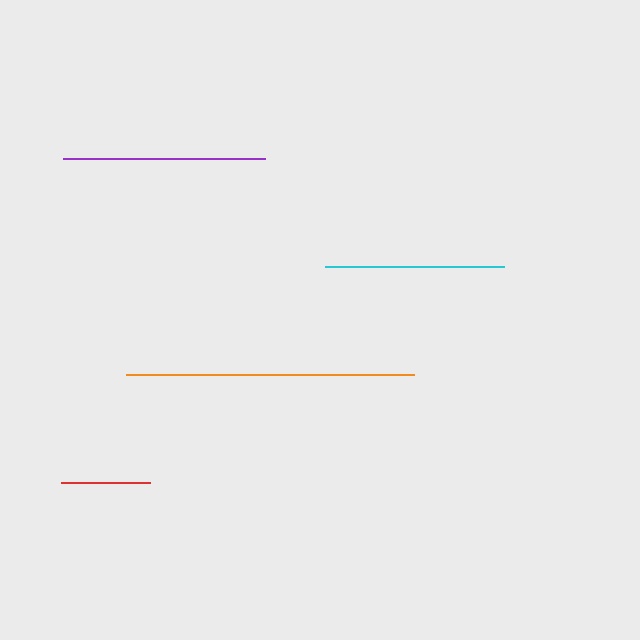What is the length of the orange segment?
The orange segment is approximately 287 pixels long.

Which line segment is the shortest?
The red line is the shortest at approximately 90 pixels.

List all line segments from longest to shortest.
From longest to shortest: orange, purple, cyan, red.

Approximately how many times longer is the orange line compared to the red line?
The orange line is approximately 3.2 times the length of the red line.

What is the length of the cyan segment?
The cyan segment is approximately 179 pixels long.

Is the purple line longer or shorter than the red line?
The purple line is longer than the red line.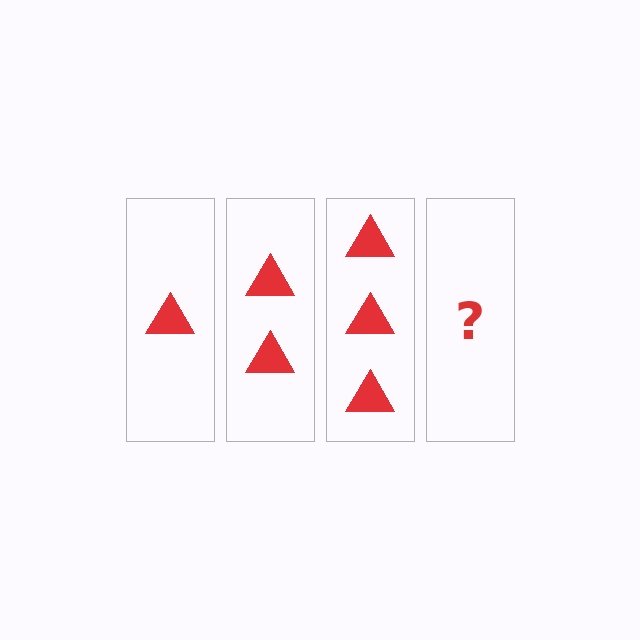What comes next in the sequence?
The next element should be 4 triangles.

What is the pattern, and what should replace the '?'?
The pattern is that each step adds one more triangle. The '?' should be 4 triangles.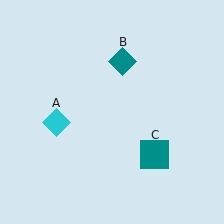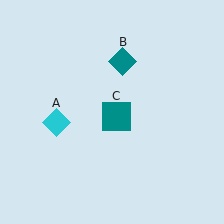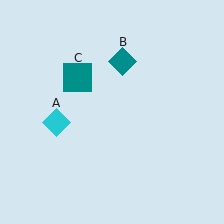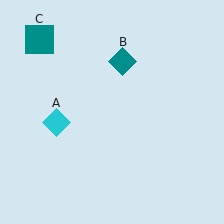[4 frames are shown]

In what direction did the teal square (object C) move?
The teal square (object C) moved up and to the left.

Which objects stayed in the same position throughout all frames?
Cyan diamond (object A) and teal diamond (object B) remained stationary.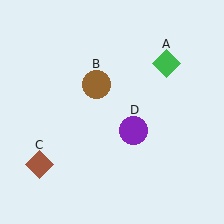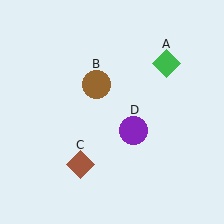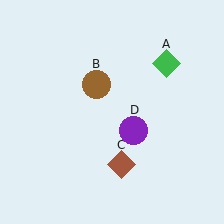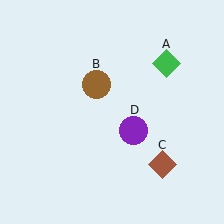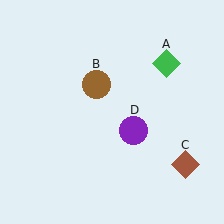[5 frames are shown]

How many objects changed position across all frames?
1 object changed position: brown diamond (object C).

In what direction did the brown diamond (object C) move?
The brown diamond (object C) moved right.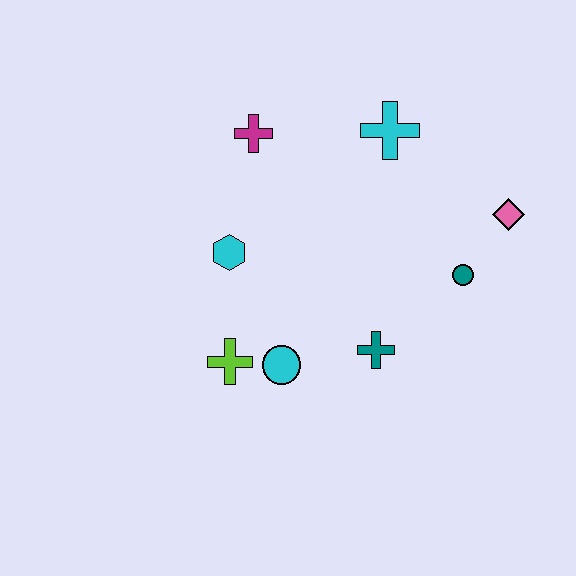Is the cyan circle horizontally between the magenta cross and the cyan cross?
Yes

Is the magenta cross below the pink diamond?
No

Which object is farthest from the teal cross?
The magenta cross is farthest from the teal cross.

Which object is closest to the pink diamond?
The teal circle is closest to the pink diamond.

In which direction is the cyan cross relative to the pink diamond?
The cyan cross is to the left of the pink diamond.